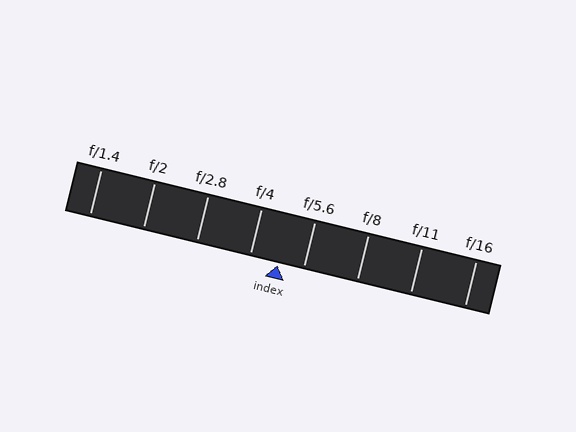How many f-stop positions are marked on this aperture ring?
There are 8 f-stop positions marked.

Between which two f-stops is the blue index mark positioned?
The index mark is between f/4 and f/5.6.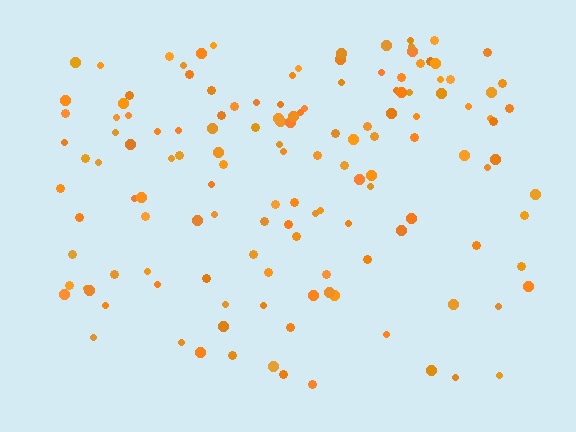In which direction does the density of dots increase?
From bottom to top, with the top side densest.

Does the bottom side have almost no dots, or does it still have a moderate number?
Still a moderate number, just noticeably fewer than the top.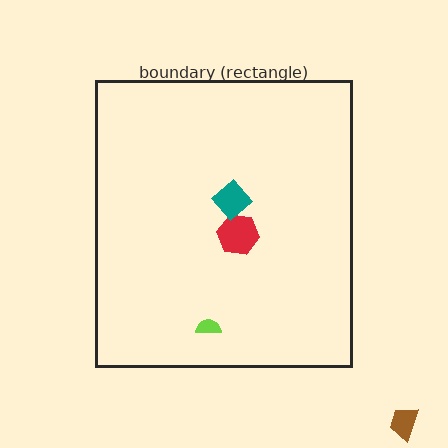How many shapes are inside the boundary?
3 inside, 1 outside.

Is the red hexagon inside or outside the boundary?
Inside.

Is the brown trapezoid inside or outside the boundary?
Outside.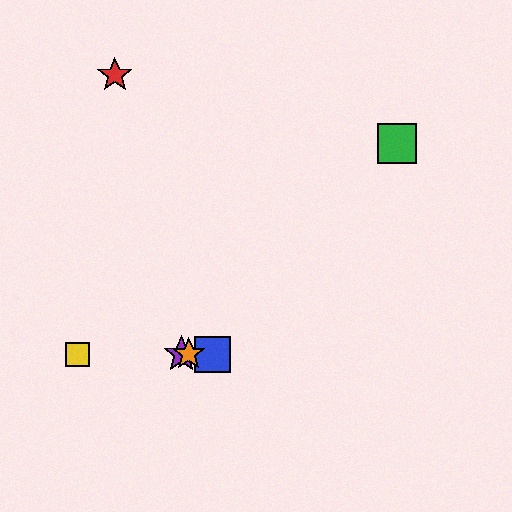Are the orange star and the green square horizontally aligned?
No, the orange star is at y≈354 and the green square is at y≈143.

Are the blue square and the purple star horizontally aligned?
Yes, both are at y≈354.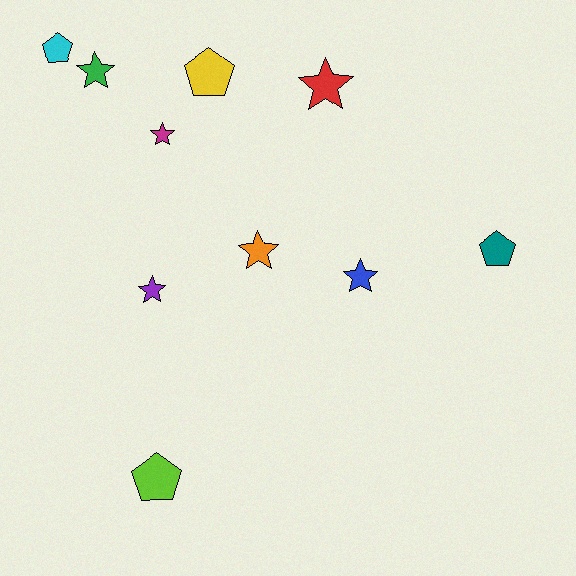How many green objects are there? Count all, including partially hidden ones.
There is 1 green object.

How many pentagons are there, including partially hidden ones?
There are 4 pentagons.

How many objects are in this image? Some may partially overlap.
There are 10 objects.